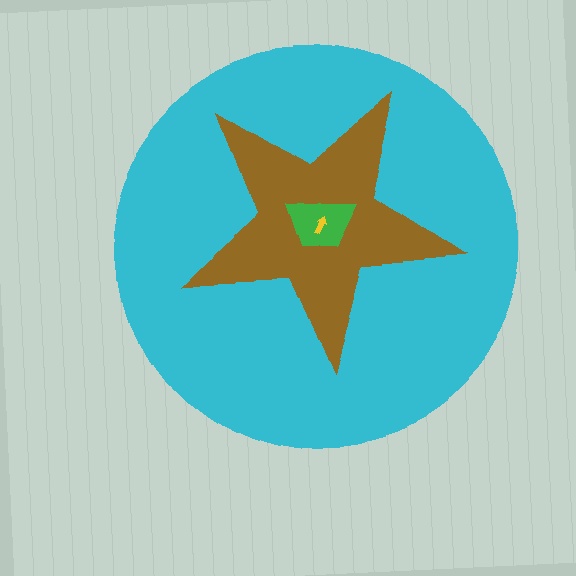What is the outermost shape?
The cyan circle.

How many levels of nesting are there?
4.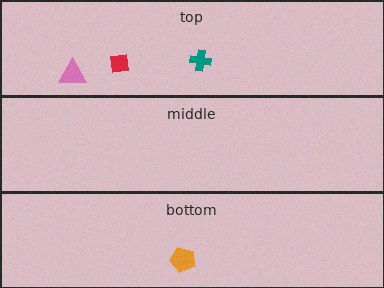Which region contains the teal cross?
The top region.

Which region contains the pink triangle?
The top region.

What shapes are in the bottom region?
The orange pentagon.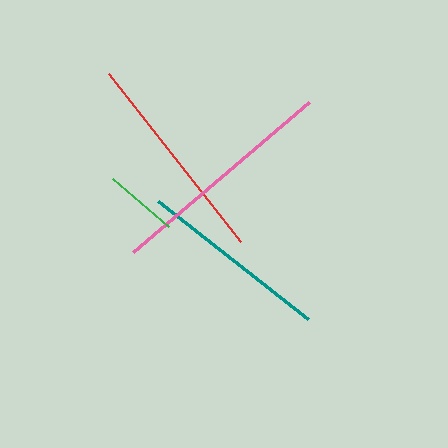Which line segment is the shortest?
The green line is the shortest at approximately 74 pixels.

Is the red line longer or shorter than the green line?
The red line is longer than the green line.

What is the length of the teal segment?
The teal segment is approximately 190 pixels long.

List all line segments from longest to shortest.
From longest to shortest: pink, red, teal, green.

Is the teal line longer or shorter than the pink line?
The pink line is longer than the teal line.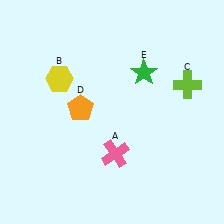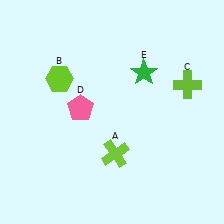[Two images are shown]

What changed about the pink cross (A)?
In Image 1, A is pink. In Image 2, it changed to lime.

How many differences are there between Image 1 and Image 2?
There are 3 differences between the two images.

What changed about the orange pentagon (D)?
In Image 1, D is orange. In Image 2, it changed to pink.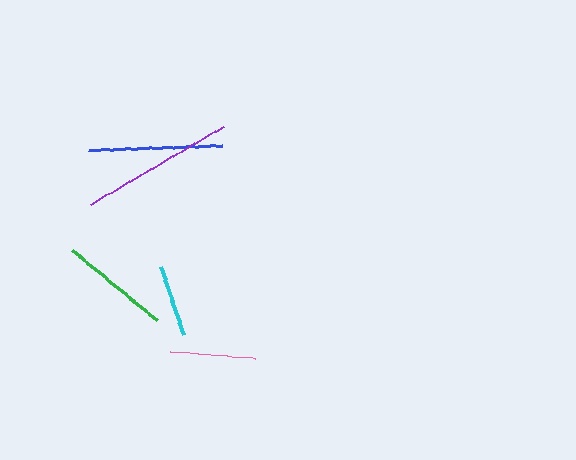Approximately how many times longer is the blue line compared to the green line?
The blue line is approximately 1.2 times the length of the green line.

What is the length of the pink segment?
The pink segment is approximately 85 pixels long.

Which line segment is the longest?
The purple line is the longest at approximately 154 pixels.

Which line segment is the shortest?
The cyan line is the shortest at approximately 71 pixels.